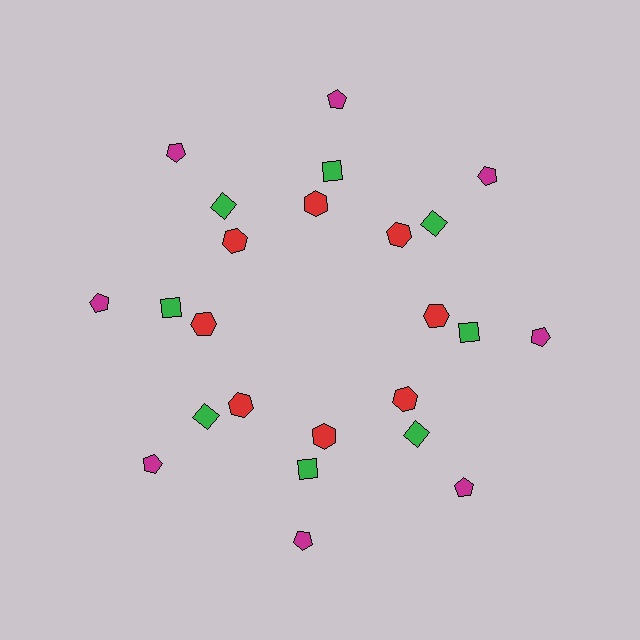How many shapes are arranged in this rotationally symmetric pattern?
There are 24 shapes, arranged in 8 groups of 3.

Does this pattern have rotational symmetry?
Yes, this pattern has 8-fold rotational symmetry. It looks the same after rotating 45 degrees around the center.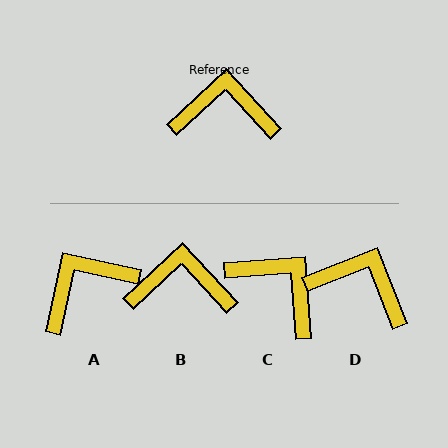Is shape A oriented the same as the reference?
No, it is off by about 35 degrees.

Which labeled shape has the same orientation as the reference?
B.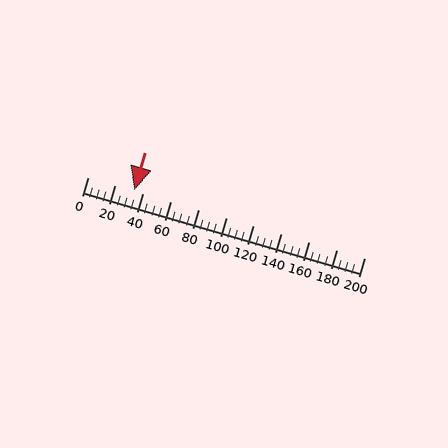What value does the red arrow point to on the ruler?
The red arrow points to approximately 34.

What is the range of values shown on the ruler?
The ruler shows values from 0 to 200.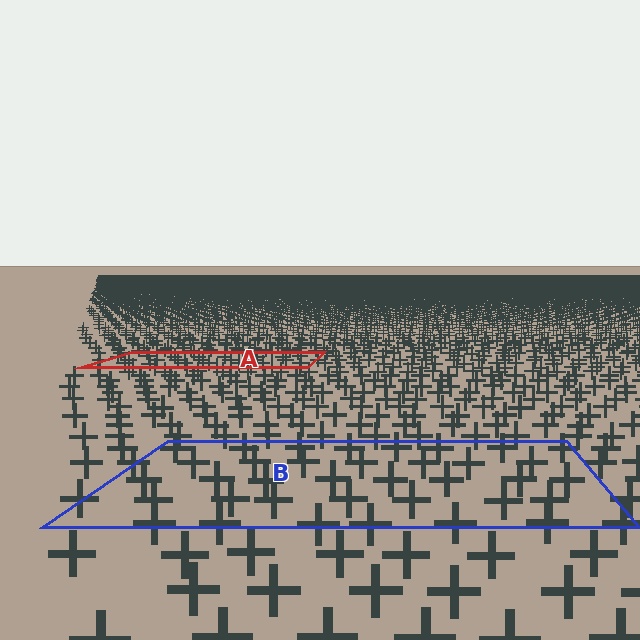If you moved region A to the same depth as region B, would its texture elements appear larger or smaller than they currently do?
They would appear larger. At a closer depth, the same texture elements are projected at a bigger on-screen size.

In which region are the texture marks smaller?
The texture marks are smaller in region A, because it is farther away.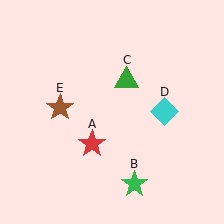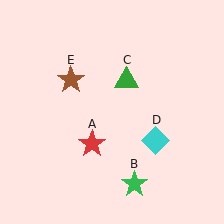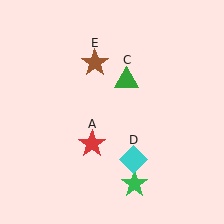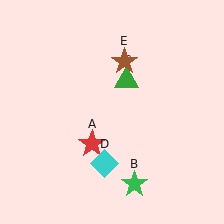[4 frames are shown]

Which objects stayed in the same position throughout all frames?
Red star (object A) and green star (object B) and green triangle (object C) remained stationary.